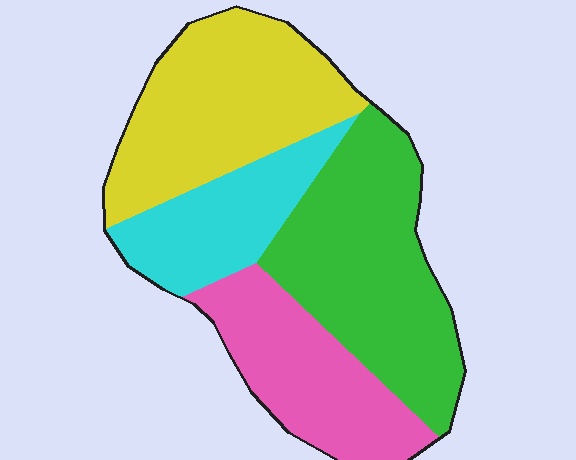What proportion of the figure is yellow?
Yellow covers 29% of the figure.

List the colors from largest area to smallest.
From largest to smallest: green, yellow, pink, cyan.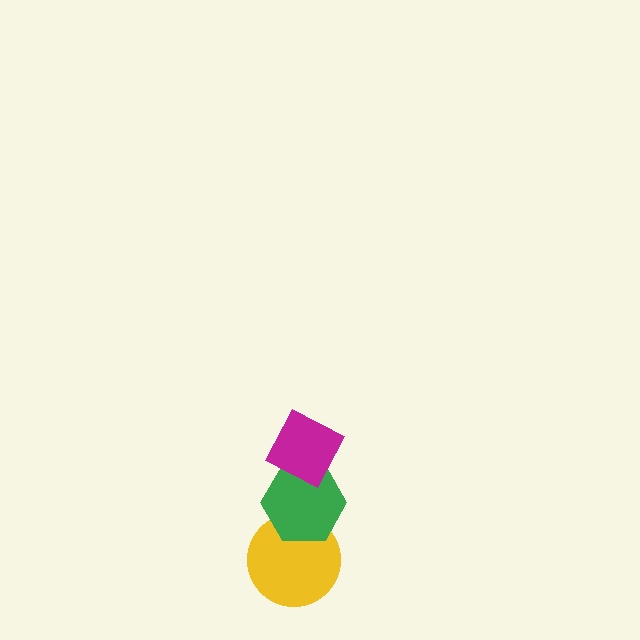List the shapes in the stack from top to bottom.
From top to bottom: the magenta diamond, the green hexagon, the yellow circle.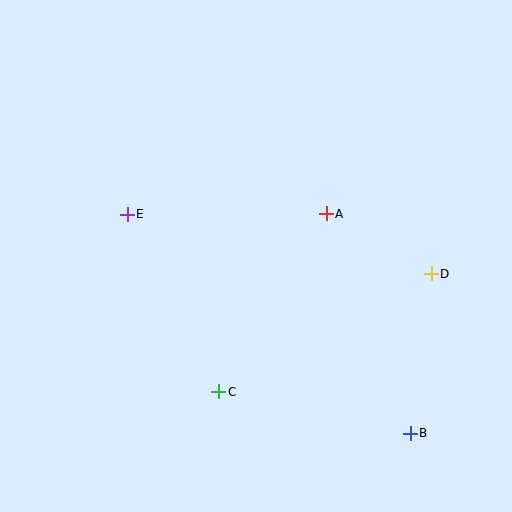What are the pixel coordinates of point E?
Point E is at (127, 214).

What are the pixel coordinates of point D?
Point D is at (431, 274).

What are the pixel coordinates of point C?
Point C is at (219, 392).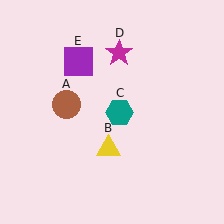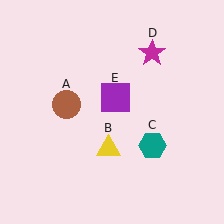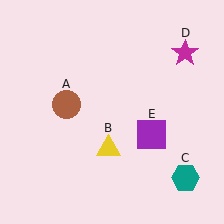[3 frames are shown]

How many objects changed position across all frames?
3 objects changed position: teal hexagon (object C), magenta star (object D), purple square (object E).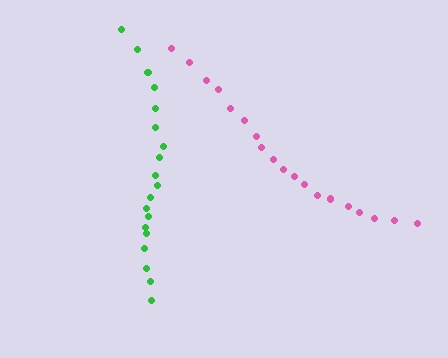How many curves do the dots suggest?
There are 2 distinct paths.